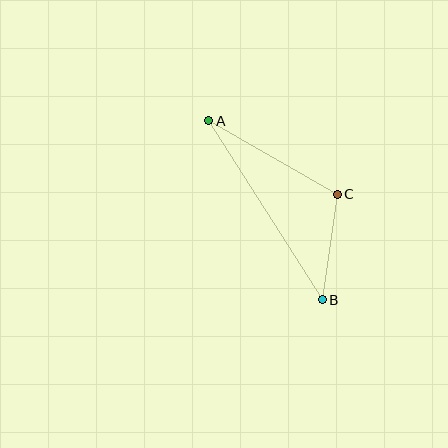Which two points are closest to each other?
Points B and C are closest to each other.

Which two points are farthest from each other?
Points A and B are farthest from each other.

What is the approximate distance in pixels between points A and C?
The distance between A and C is approximately 148 pixels.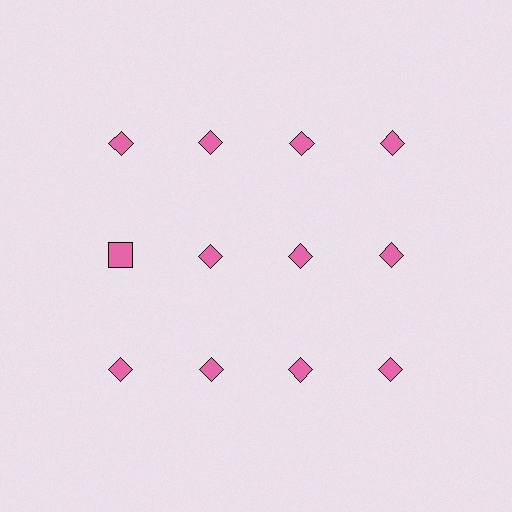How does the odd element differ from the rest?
It has a different shape: square instead of diamond.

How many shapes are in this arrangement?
There are 12 shapes arranged in a grid pattern.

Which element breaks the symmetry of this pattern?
The pink square in the second row, leftmost column breaks the symmetry. All other shapes are pink diamonds.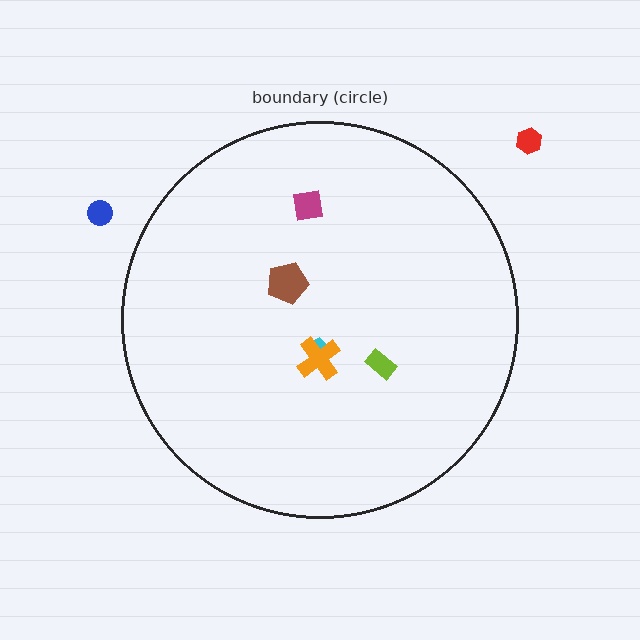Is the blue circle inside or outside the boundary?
Outside.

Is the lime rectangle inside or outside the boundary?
Inside.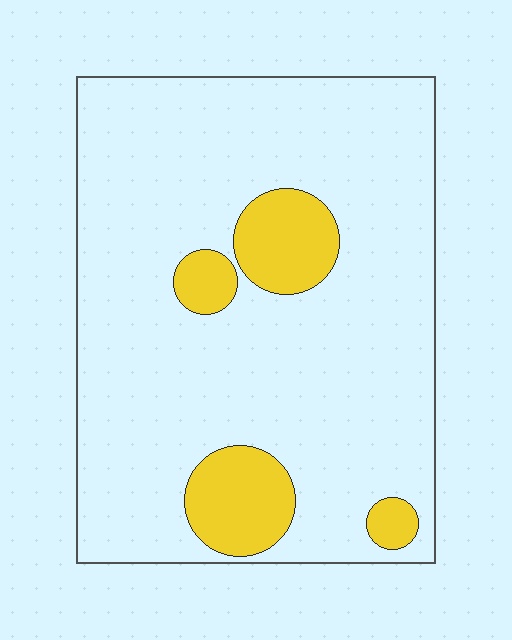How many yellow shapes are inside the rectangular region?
4.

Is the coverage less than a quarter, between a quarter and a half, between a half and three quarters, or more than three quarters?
Less than a quarter.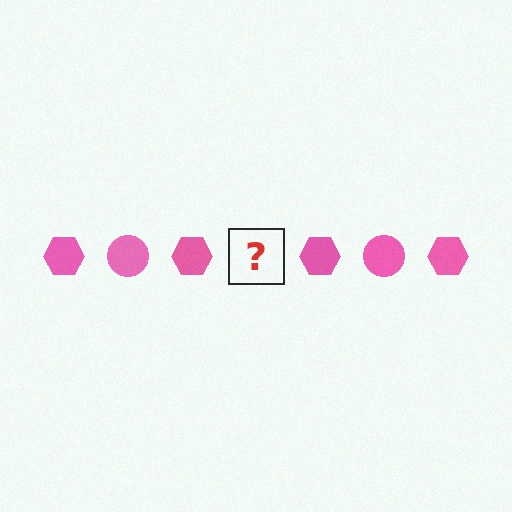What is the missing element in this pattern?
The missing element is a pink circle.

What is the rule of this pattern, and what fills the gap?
The rule is that the pattern cycles through hexagon, circle shapes in pink. The gap should be filled with a pink circle.